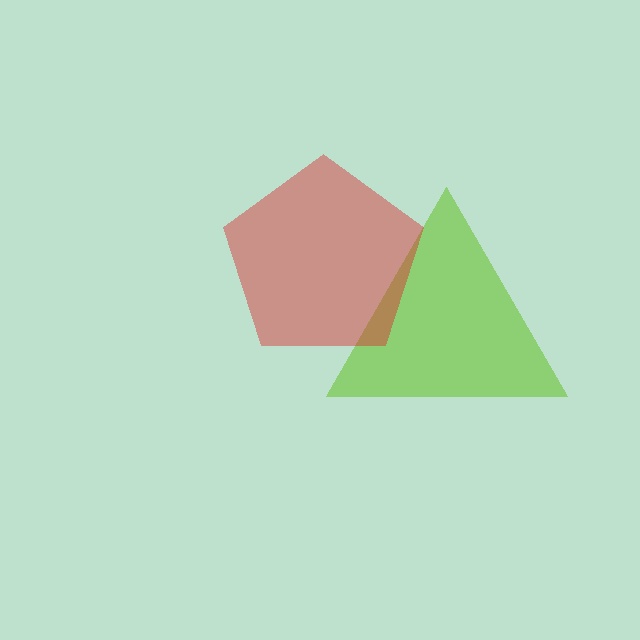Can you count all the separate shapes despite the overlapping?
Yes, there are 2 separate shapes.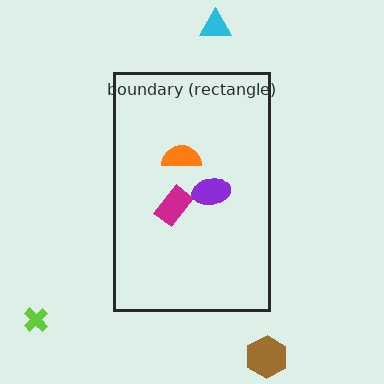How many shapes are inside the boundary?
3 inside, 3 outside.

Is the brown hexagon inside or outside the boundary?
Outside.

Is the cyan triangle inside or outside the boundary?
Outside.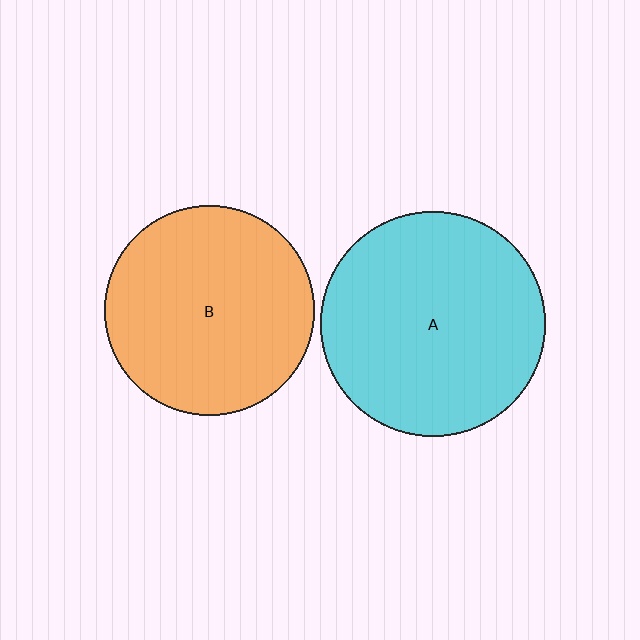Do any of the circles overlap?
No, none of the circles overlap.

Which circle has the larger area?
Circle A (cyan).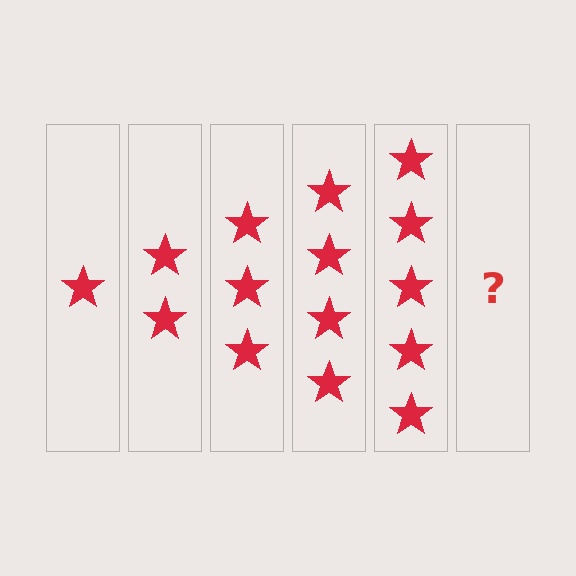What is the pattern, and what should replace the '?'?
The pattern is that each step adds one more star. The '?' should be 6 stars.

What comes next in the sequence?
The next element should be 6 stars.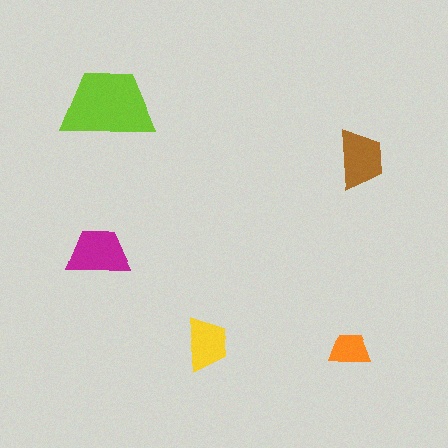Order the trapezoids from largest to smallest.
the lime one, the magenta one, the brown one, the yellow one, the orange one.